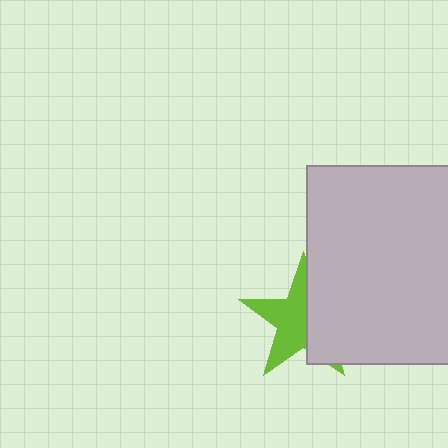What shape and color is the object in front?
The object in front is a light gray square.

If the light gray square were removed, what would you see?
You would see the complete lime star.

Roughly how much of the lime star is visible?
About half of it is visible (roughly 54%).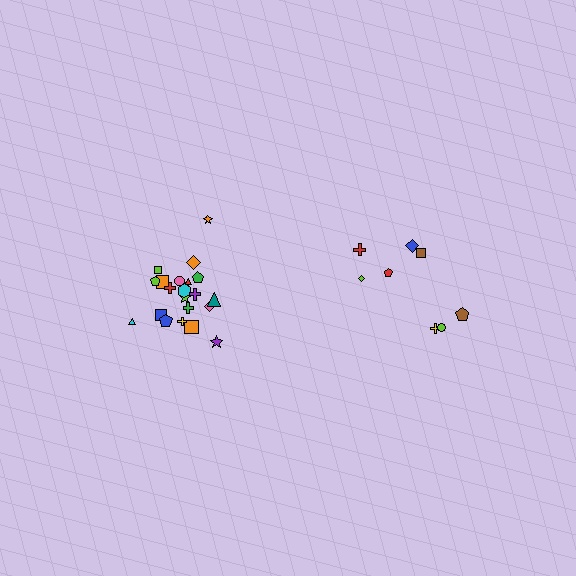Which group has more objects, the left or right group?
The left group.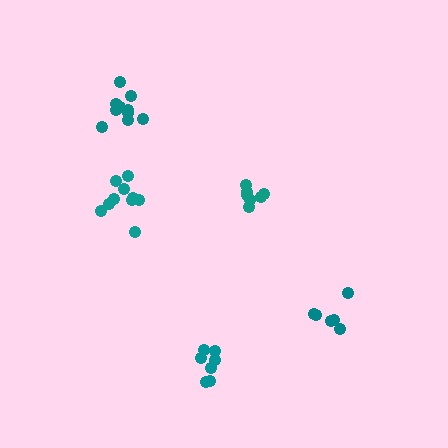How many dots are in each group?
Group 1: 7 dots, Group 2: 7 dots, Group 3: 10 dots, Group 4: 6 dots, Group 5: 10 dots (40 total).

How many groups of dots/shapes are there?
There are 5 groups.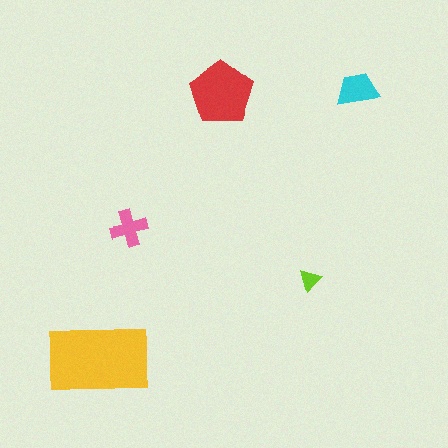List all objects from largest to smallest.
The yellow rectangle, the red pentagon, the cyan trapezoid, the pink cross, the lime triangle.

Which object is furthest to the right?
The cyan trapezoid is rightmost.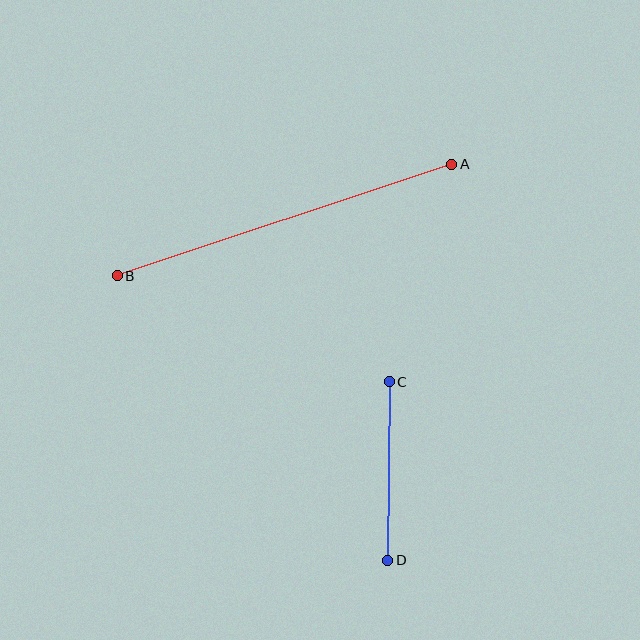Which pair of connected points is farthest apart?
Points A and B are farthest apart.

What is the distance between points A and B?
The distance is approximately 353 pixels.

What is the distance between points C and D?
The distance is approximately 179 pixels.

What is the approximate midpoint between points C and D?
The midpoint is at approximately (388, 471) pixels.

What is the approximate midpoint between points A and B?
The midpoint is at approximately (284, 220) pixels.